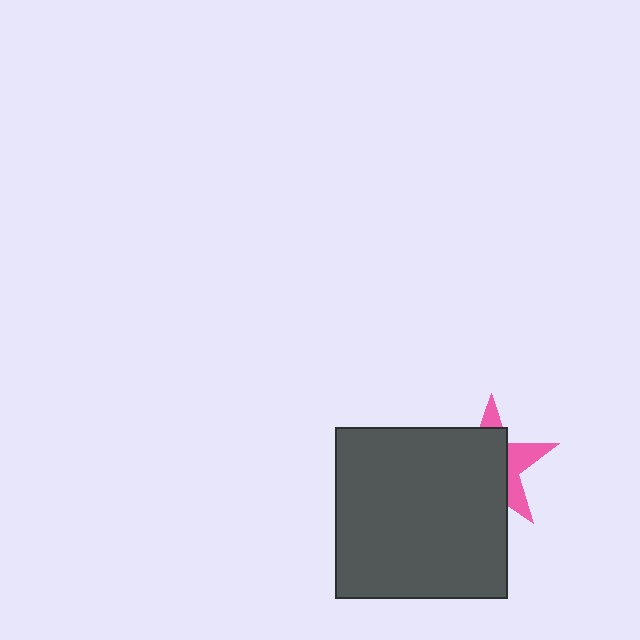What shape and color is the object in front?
The object in front is a dark gray square.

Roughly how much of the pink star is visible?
A small part of it is visible (roughly 34%).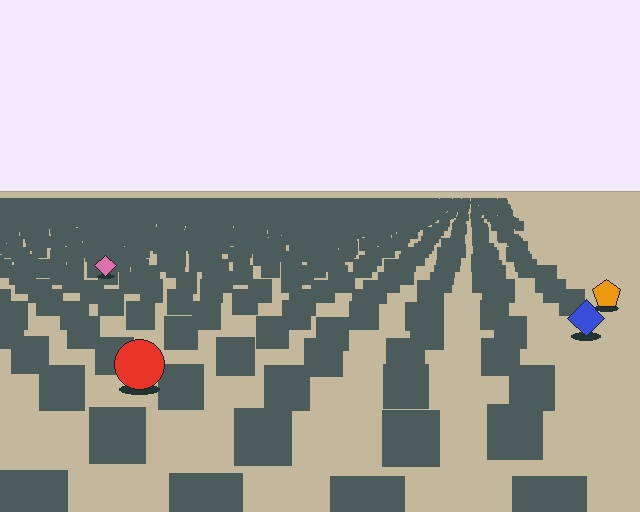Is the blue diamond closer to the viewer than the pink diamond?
Yes. The blue diamond is closer — you can tell from the texture gradient: the ground texture is coarser near it.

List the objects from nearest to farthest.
From nearest to farthest: the red circle, the blue diamond, the orange pentagon, the pink diamond.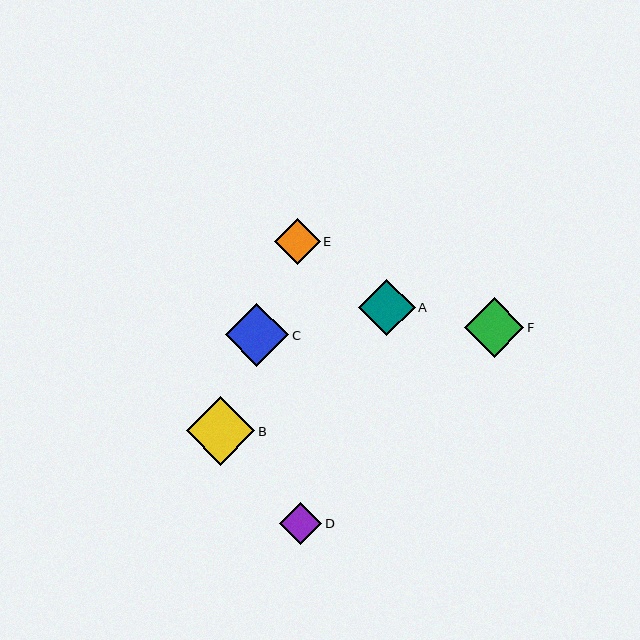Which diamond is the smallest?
Diamond D is the smallest with a size of approximately 42 pixels.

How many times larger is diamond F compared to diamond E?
Diamond F is approximately 1.3 times the size of diamond E.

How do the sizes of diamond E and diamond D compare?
Diamond E and diamond D are approximately the same size.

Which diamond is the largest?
Diamond B is the largest with a size of approximately 68 pixels.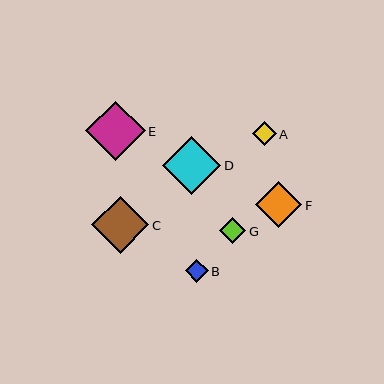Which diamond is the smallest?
Diamond B is the smallest with a size of approximately 23 pixels.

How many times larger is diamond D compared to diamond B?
Diamond D is approximately 2.6 times the size of diamond B.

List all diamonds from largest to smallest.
From largest to smallest: E, D, C, F, G, A, B.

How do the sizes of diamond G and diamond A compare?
Diamond G and diamond A are approximately the same size.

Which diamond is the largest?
Diamond E is the largest with a size of approximately 59 pixels.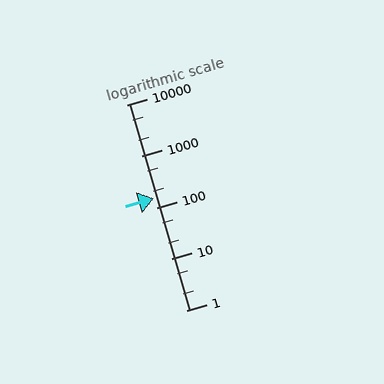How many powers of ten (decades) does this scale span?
The scale spans 4 decades, from 1 to 10000.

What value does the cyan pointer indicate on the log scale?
The pointer indicates approximately 150.